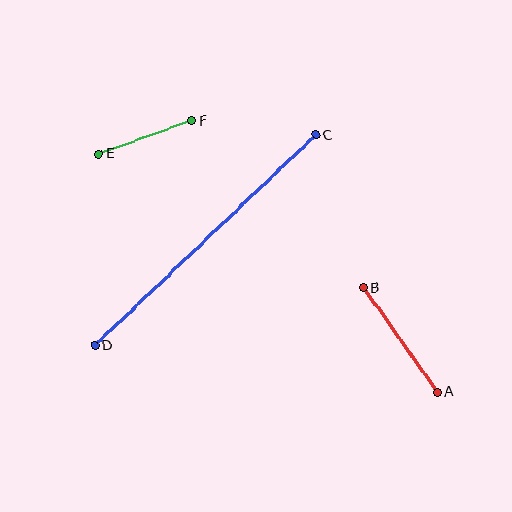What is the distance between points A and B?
The distance is approximately 128 pixels.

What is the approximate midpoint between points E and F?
The midpoint is at approximately (145, 137) pixels.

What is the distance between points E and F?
The distance is approximately 99 pixels.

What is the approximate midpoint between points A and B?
The midpoint is at approximately (400, 340) pixels.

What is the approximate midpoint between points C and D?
The midpoint is at approximately (205, 240) pixels.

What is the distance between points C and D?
The distance is approximately 305 pixels.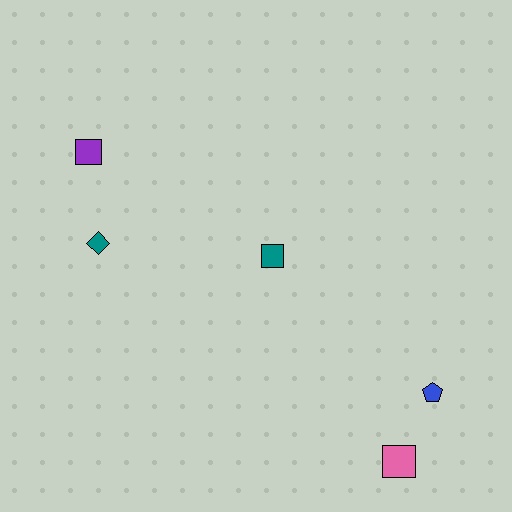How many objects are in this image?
There are 5 objects.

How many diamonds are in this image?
There is 1 diamond.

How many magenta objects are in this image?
There are no magenta objects.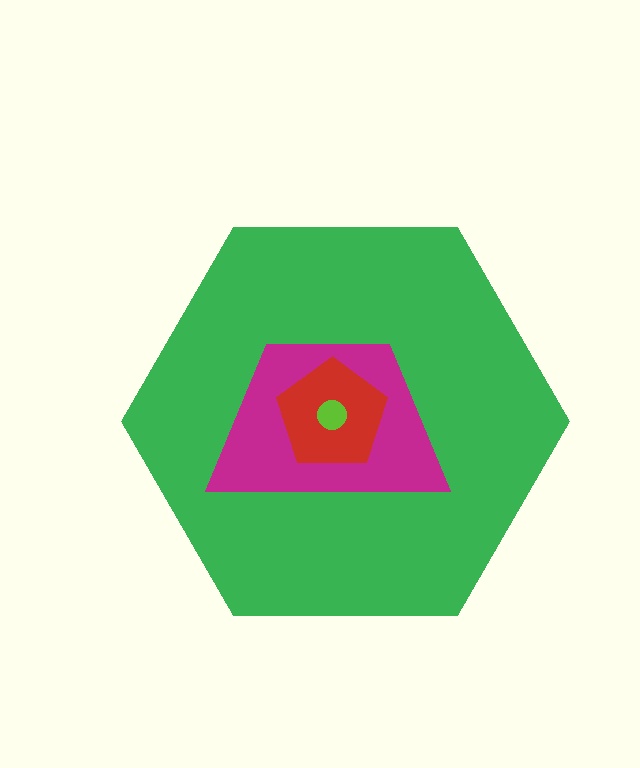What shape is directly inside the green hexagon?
The magenta trapezoid.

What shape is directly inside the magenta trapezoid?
The red pentagon.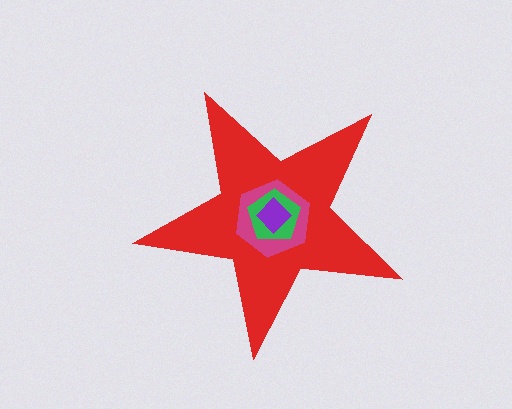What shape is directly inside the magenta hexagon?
The green pentagon.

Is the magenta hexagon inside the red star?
Yes.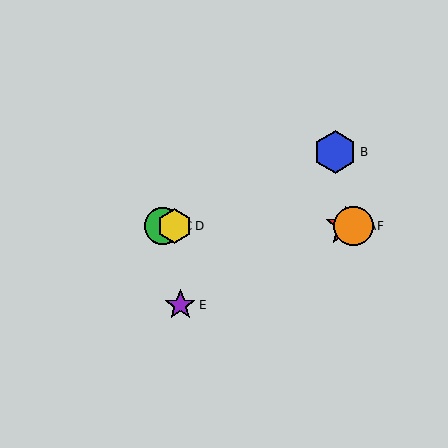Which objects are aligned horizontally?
Objects A, C, D, F are aligned horizontally.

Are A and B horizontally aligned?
No, A is at y≈226 and B is at y≈152.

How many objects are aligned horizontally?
4 objects (A, C, D, F) are aligned horizontally.